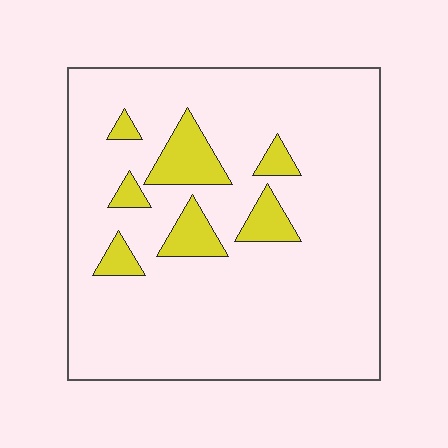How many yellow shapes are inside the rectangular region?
7.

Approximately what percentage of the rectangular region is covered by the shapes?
Approximately 10%.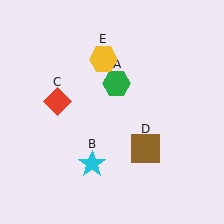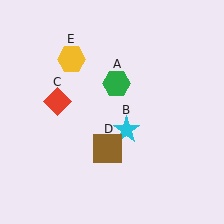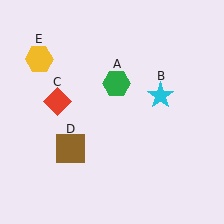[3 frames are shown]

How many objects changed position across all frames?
3 objects changed position: cyan star (object B), brown square (object D), yellow hexagon (object E).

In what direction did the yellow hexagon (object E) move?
The yellow hexagon (object E) moved left.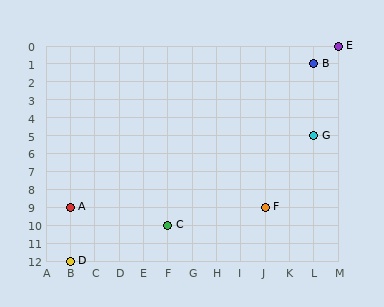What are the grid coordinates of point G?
Point G is at grid coordinates (L, 5).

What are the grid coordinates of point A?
Point A is at grid coordinates (B, 9).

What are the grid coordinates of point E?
Point E is at grid coordinates (M, 0).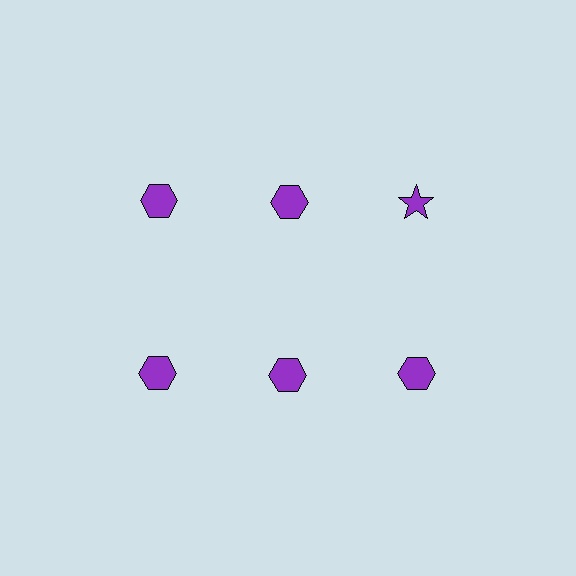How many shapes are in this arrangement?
There are 6 shapes arranged in a grid pattern.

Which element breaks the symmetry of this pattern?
The purple star in the top row, center column breaks the symmetry. All other shapes are purple hexagons.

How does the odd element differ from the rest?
It has a different shape: star instead of hexagon.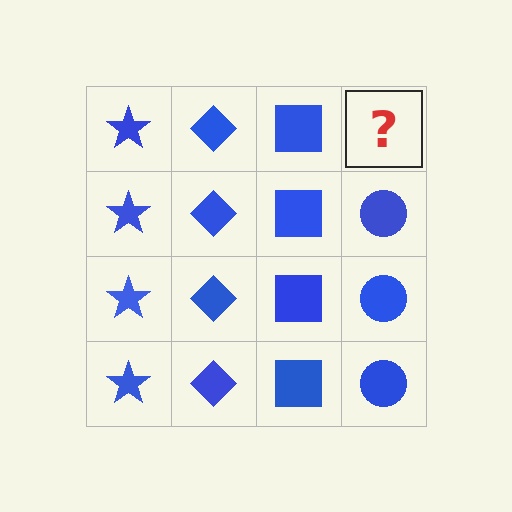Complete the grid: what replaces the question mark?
The question mark should be replaced with a blue circle.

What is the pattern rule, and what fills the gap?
The rule is that each column has a consistent shape. The gap should be filled with a blue circle.